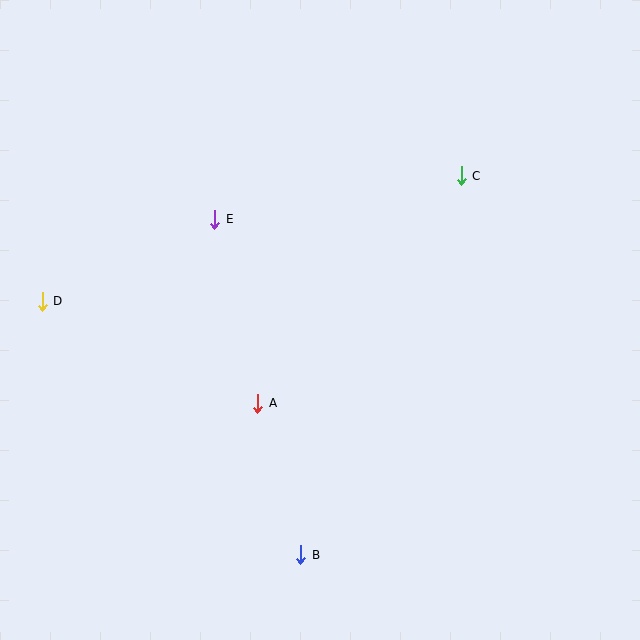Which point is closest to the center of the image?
Point A at (258, 403) is closest to the center.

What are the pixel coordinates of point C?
Point C is at (461, 176).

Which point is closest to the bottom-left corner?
Point B is closest to the bottom-left corner.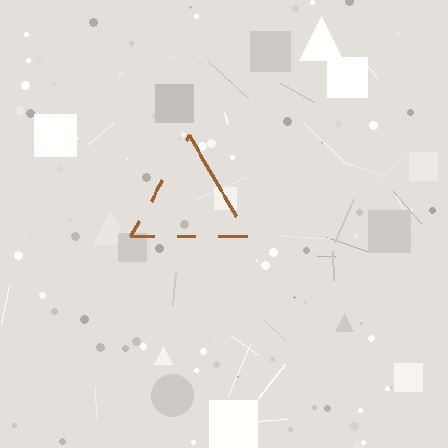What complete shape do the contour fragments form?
The contour fragments form a triangle.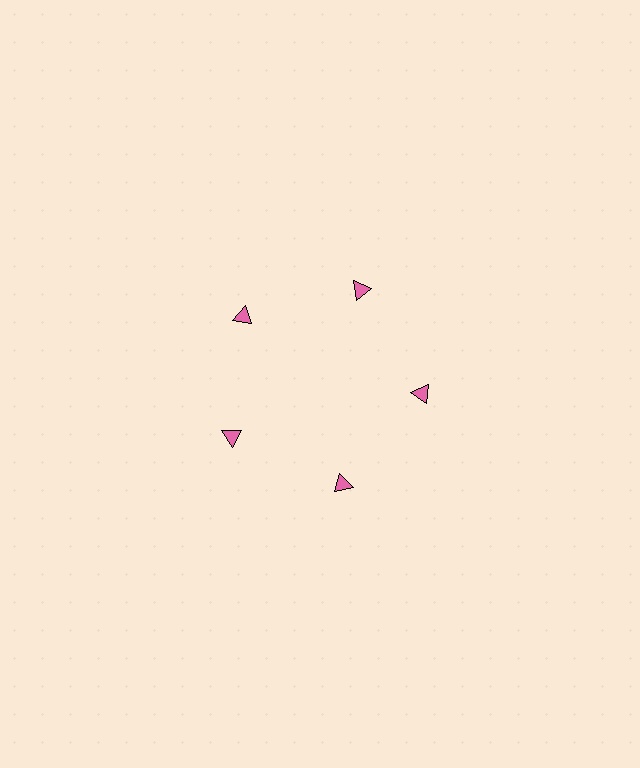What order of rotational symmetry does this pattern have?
This pattern has 5-fold rotational symmetry.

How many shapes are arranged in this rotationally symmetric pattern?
There are 5 shapes, arranged in 5 groups of 1.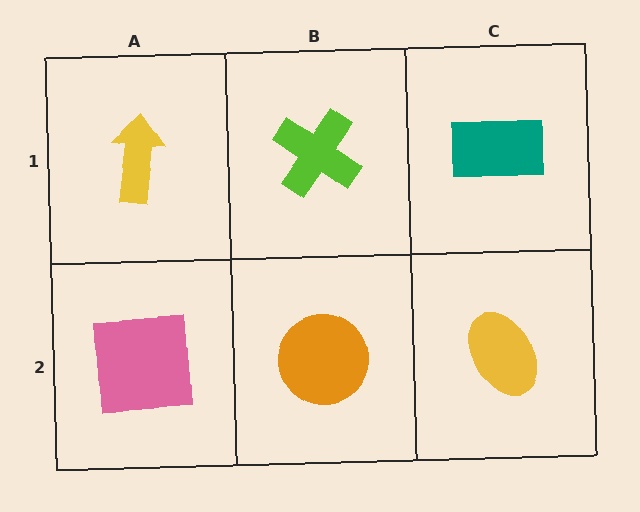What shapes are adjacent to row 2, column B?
A lime cross (row 1, column B), a pink square (row 2, column A), a yellow ellipse (row 2, column C).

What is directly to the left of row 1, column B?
A yellow arrow.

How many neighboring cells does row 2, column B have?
3.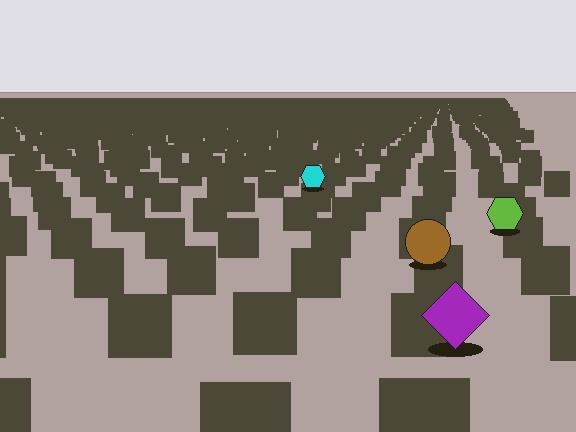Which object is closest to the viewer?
The purple diamond is closest. The texture marks near it are larger and more spread out.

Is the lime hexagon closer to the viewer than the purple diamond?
No. The purple diamond is closer — you can tell from the texture gradient: the ground texture is coarser near it.